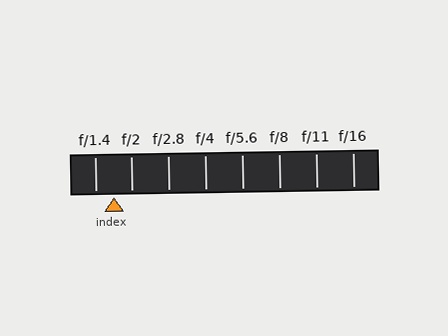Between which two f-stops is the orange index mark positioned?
The index mark is between f/1.4 and f/2.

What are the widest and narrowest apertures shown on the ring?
The widest aperture shown is f/1.4 and the narrowest is f/16.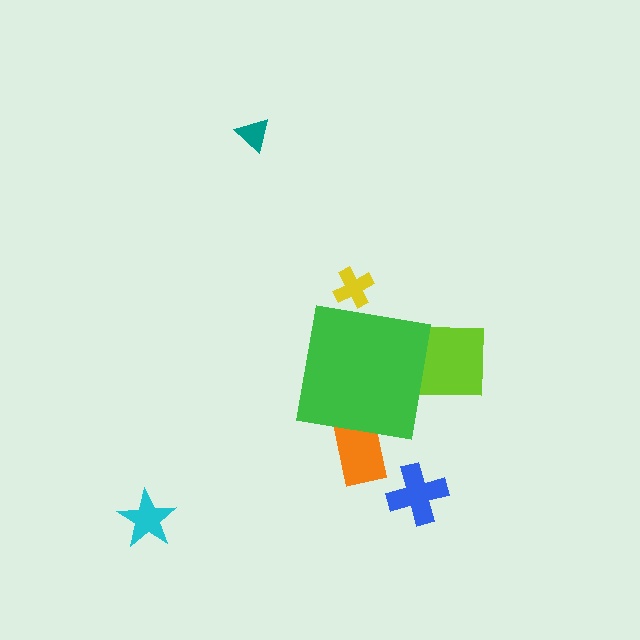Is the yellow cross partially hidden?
Yes, the yellow cross is partially hidden behind the green square.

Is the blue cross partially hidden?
No, the blue cross is fully visible.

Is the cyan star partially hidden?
No, the cyan star is fully visible.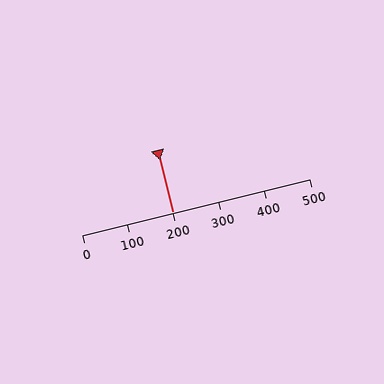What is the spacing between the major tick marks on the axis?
The major ticks are spaced 100 apart.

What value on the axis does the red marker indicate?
The marker indicates approximately 200.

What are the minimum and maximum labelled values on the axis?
The axis runs from 0 to 500.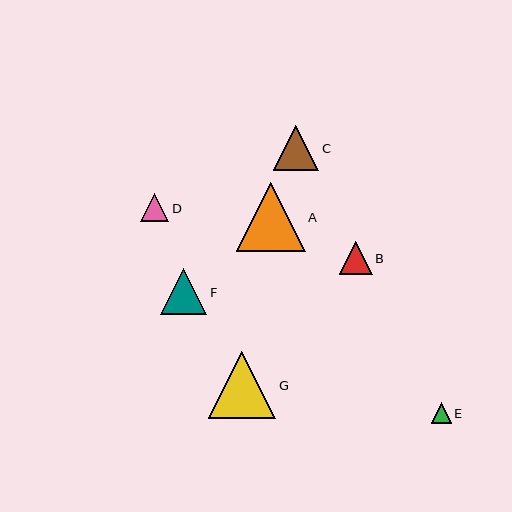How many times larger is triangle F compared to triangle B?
Triangle F is approximately 1.4 times the size of triangle B.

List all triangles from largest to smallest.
From largest to smallest: A, G, F, C, B, D, E.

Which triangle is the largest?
Triangle A is the largest with a size of approximately 69 pixels.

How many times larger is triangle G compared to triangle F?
Triangle G is approximately 1.5 times the size of triangle F.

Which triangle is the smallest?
Triangle E is the smallest with a size of approximately 20 pixels.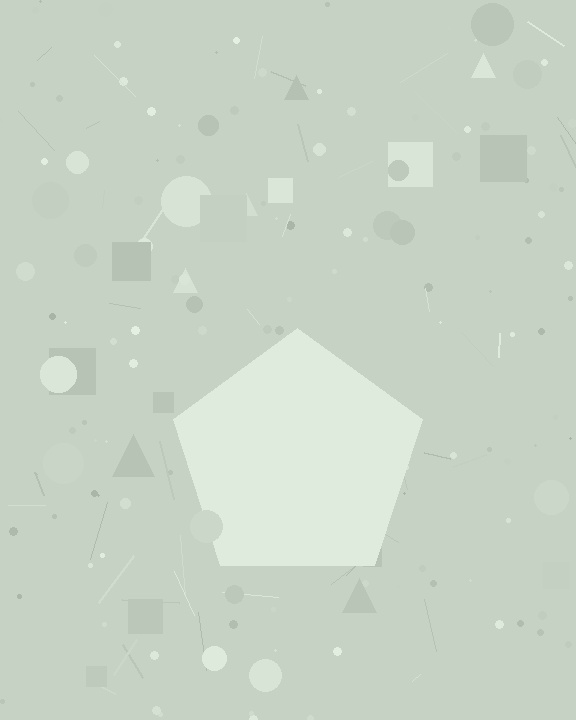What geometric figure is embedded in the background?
A pentagon is embedded in the background.